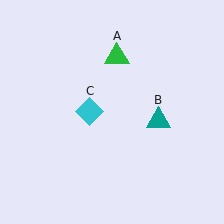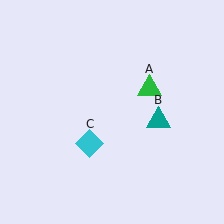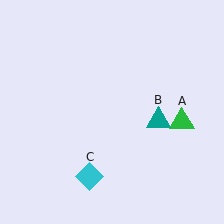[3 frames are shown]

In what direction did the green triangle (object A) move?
The green triangle (object A) moved down and to the right.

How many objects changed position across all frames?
2 objects changed position: green triangle (object A), cyan diamond (object C).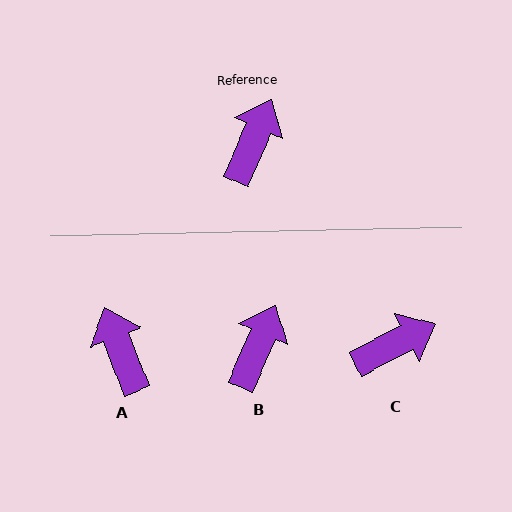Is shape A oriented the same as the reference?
No, it is off by about 45 degrees.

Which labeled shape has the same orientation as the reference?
B.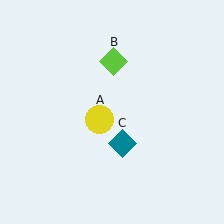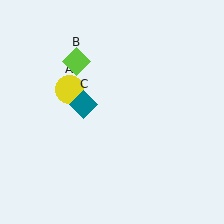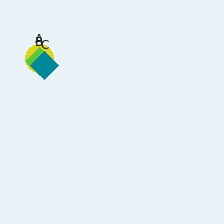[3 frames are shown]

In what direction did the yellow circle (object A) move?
The yellow circle (object A) moved up and to the left.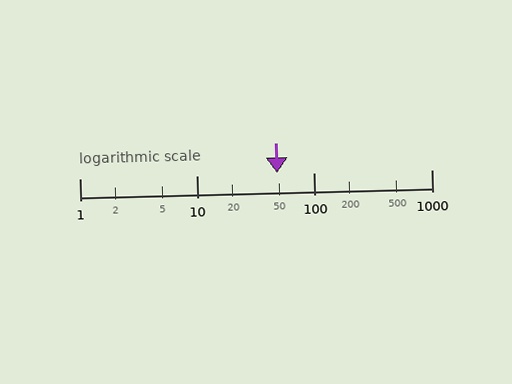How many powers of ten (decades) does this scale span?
The scale spans 3 decades, from 1 to 1000.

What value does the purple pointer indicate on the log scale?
The pointer indicates approximately 48.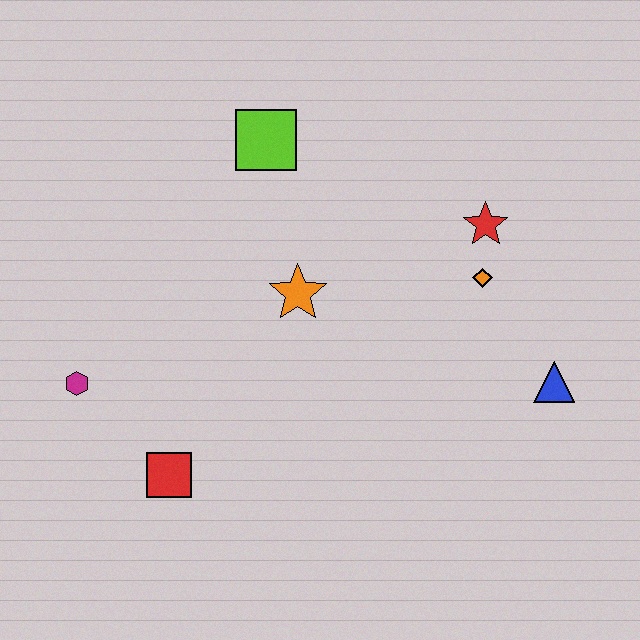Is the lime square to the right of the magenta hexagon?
Yes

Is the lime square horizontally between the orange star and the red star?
No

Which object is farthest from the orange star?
The blue triangle is farthest from the orange star.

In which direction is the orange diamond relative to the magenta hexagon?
The orange diamond is to the right of the magenta hexagon.